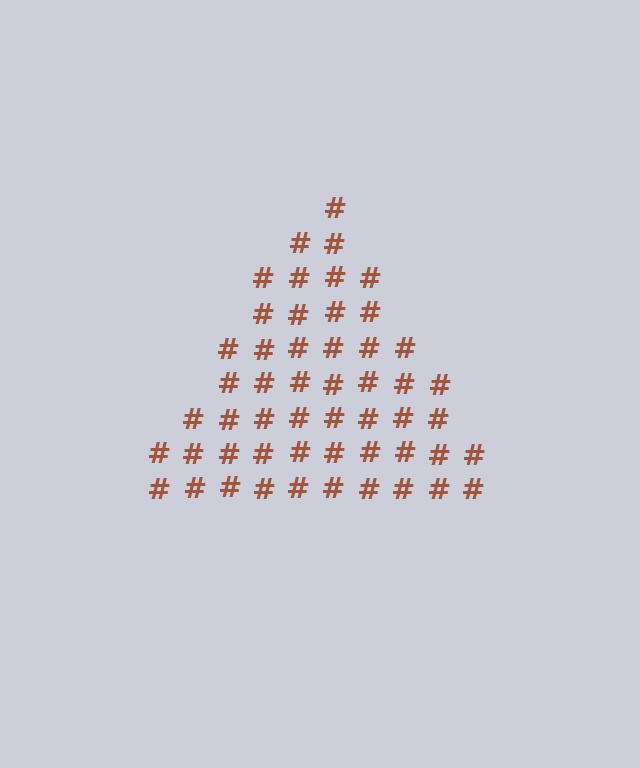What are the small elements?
The small elements are hash symbols.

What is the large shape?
The large shape is a triangle.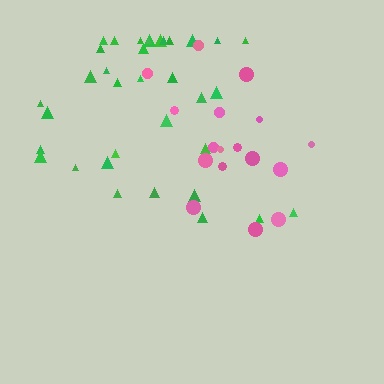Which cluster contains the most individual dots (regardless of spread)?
Green (35).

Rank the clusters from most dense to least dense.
green, pink.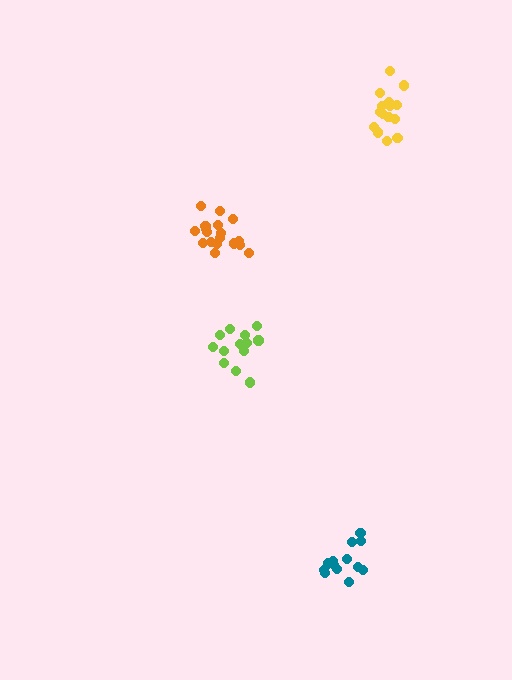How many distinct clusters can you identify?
There are 4 distinct clusters.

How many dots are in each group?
Group 1: 13 dots, Group 2: 18 dots, Group 3: 15 dots, Group 4: 13 dots (59 total).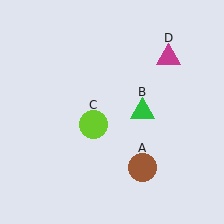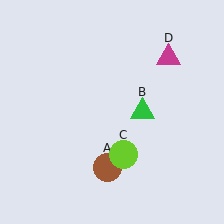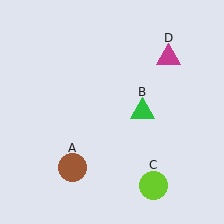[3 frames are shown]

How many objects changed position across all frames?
2 objects changed position: brown circle (object A), lime circle (object C).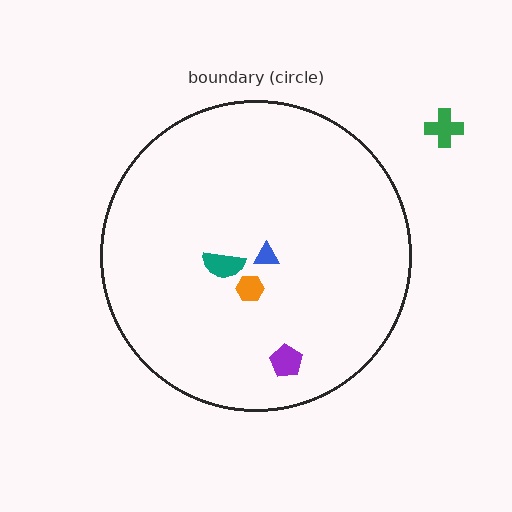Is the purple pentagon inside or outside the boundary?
Inside.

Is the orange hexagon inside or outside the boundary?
Inside.